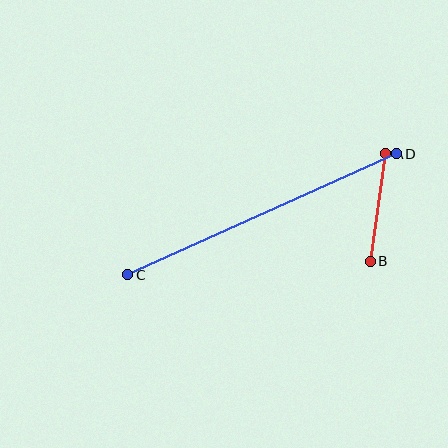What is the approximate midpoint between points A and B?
The midpoint is at approximately (378, 207) pixels.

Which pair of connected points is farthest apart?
Points C and D are farthest apart.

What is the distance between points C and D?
The distance is approximately 295 pixels.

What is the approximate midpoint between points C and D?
The midpoint is at approximately (262, 214) pixels.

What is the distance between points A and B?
The distance is approximately 109 pixels.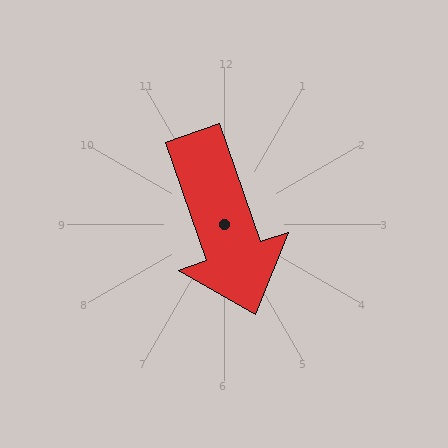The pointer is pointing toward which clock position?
Roughly 5 o'clock.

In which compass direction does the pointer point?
South.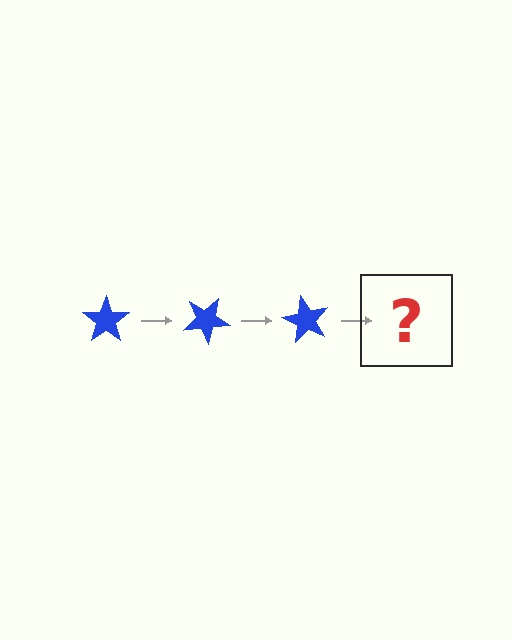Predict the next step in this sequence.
The next step is a blue star rotated 90 degrees.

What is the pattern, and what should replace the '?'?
The pattern is that the star rotates 30 degrees each step. The '?' should be a blue star rotated 90 degrees.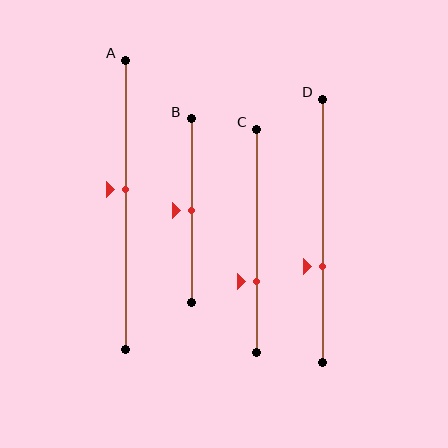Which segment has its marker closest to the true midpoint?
Segment B has its marker closest to the true midpoint.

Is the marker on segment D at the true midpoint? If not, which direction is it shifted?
No, the marker on segment D is shifted downward by about 14% of the segment length.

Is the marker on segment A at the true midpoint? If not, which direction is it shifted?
No, the marker on segment A is shifted upward by about 5% of the segment length.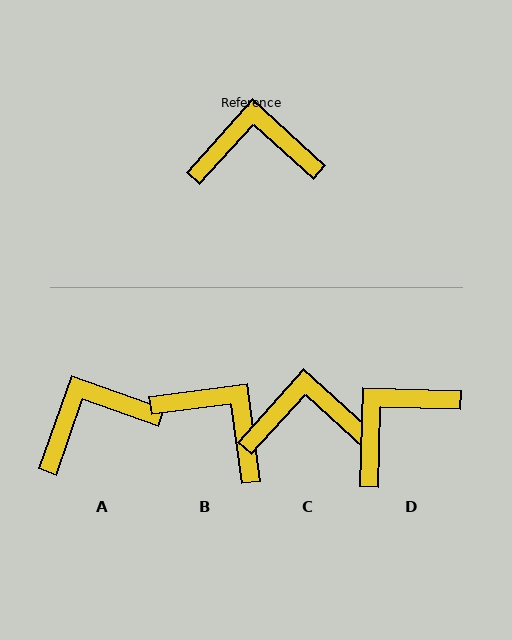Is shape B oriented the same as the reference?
No, it is off by about 40 degrees.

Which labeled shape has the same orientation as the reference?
C.